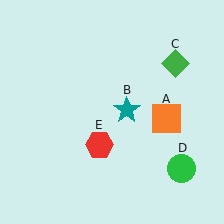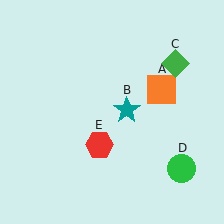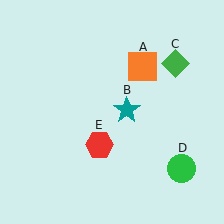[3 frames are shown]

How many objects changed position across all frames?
1 object changed position: orange square (object A).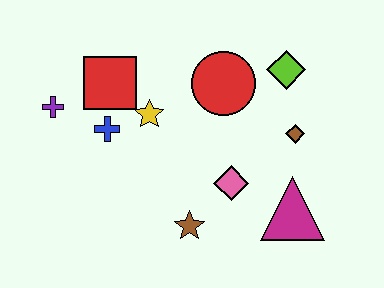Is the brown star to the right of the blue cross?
Yes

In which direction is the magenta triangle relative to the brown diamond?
The magenta triangle is below the brown diamond.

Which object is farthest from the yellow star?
The magenta triangle is farthest from the yellow star.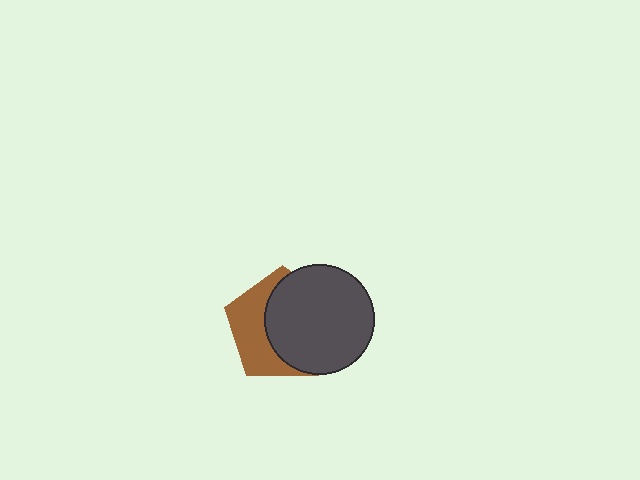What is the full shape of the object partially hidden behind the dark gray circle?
The partially hidden object is a brown pentagon.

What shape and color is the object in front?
The object in front is a dark gray circle.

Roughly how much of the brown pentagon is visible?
A small part of it is visible (roughly 41%).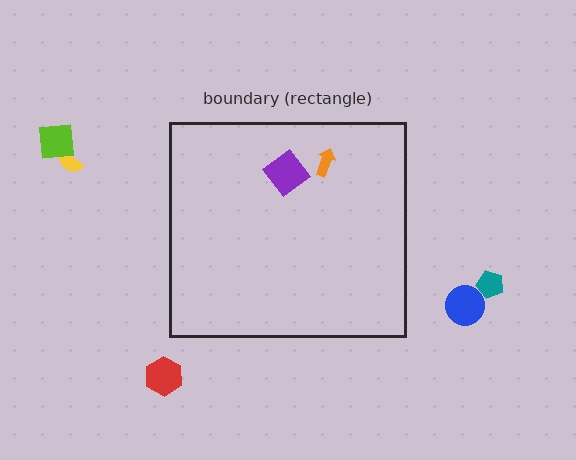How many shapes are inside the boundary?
2 inside, 5 outside.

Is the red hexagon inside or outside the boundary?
Outside.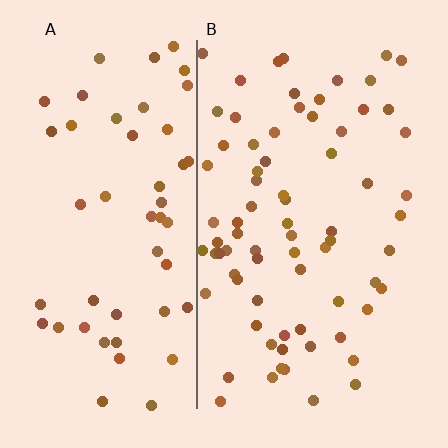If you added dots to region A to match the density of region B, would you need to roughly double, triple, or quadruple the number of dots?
Approximately double.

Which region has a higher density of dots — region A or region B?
B (the right).